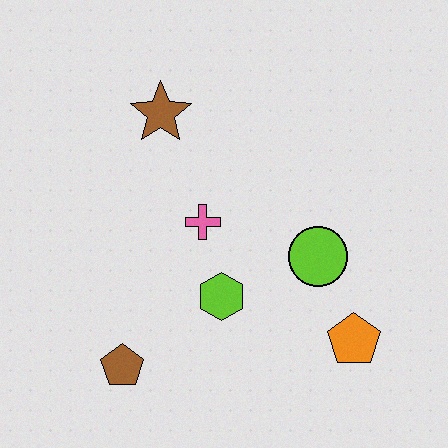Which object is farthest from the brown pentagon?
The brown star is farthest from the brown pentagon.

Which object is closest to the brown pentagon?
The lime hexagon is closest to the brown pentagon.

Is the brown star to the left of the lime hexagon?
Yes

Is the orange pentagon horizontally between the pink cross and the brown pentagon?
No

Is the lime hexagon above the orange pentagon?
Yes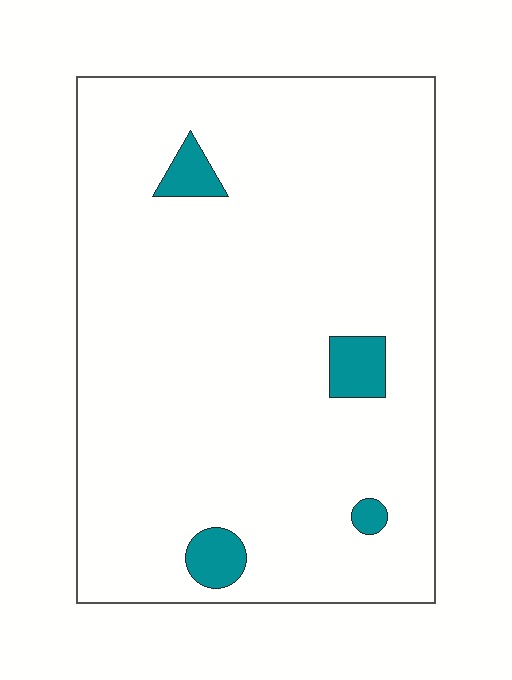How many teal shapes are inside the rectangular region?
4.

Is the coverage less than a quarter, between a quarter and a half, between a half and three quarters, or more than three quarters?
Less than a quarter.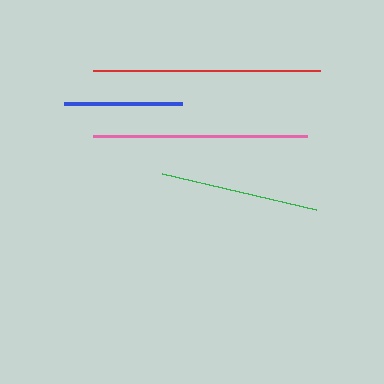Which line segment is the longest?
The red line is the longest at approximately 226 pixels.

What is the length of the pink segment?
The pink segment is approximately 214 pixels long.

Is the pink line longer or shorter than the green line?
The pink line is longer than the green line.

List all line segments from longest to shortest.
From longest to shortest: red, pink, green, blue.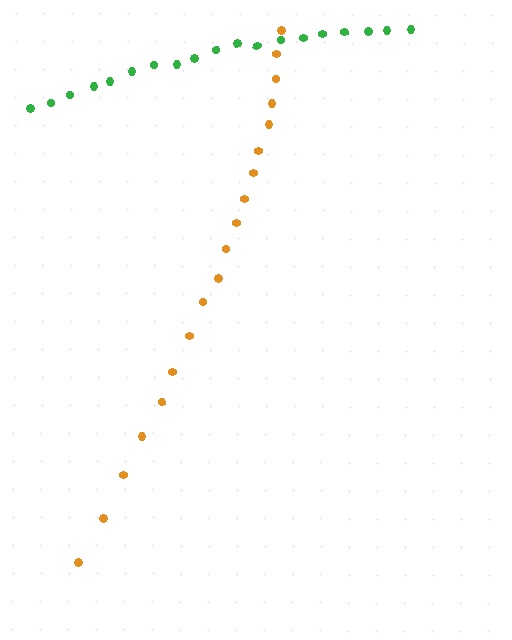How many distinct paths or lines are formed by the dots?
There are 2 distinct paths.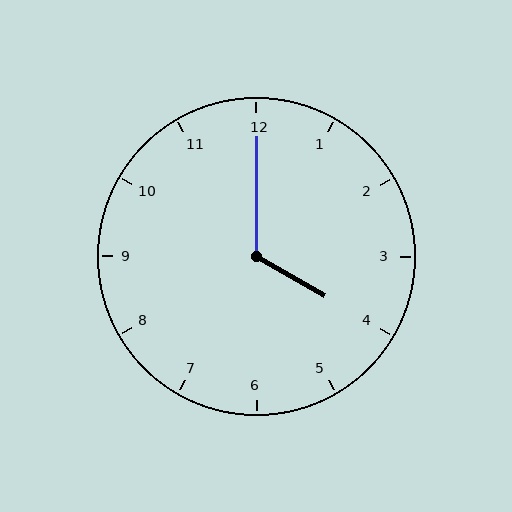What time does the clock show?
4:00.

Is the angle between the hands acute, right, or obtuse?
It is obtuse.